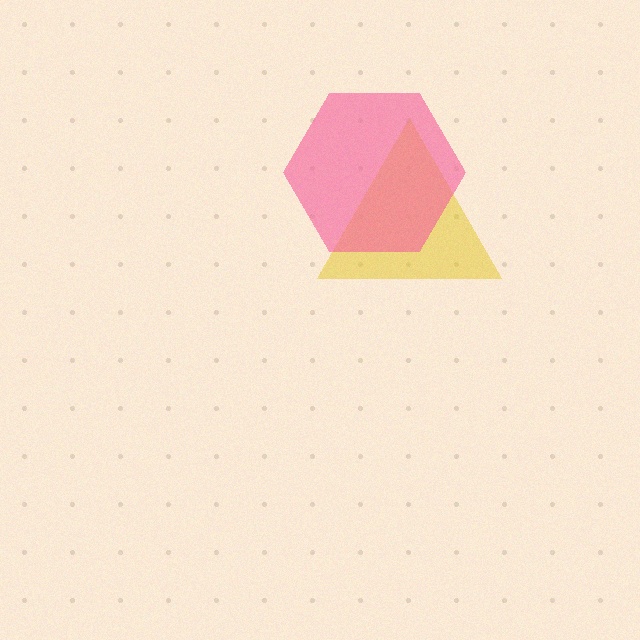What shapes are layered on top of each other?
The layered shapes are: a yellow triangle, a pink hexagon.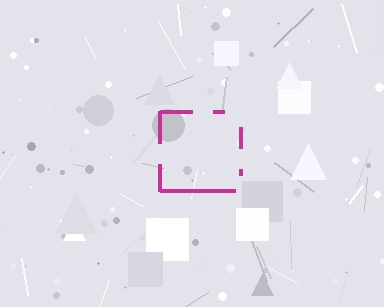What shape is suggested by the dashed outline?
The dashed outline suggests a square.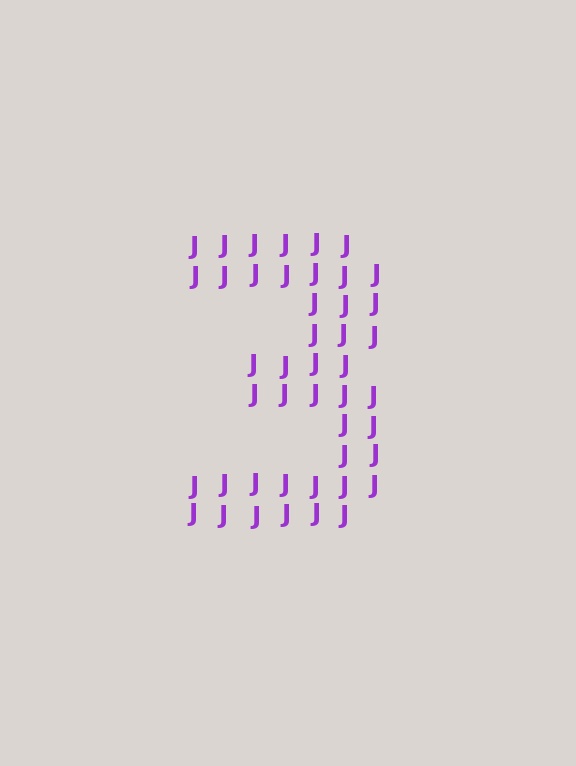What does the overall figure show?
The overall figure shows the digit 3.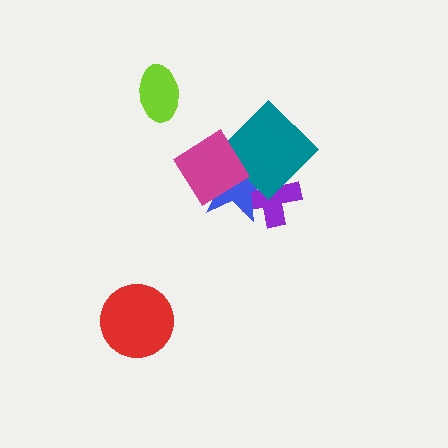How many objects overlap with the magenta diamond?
2 objects overlap with the magenta diamond.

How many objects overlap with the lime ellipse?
0 objects overlap with the lime ellipse.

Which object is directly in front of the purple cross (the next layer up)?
The blue star is directly in front of the purple cross.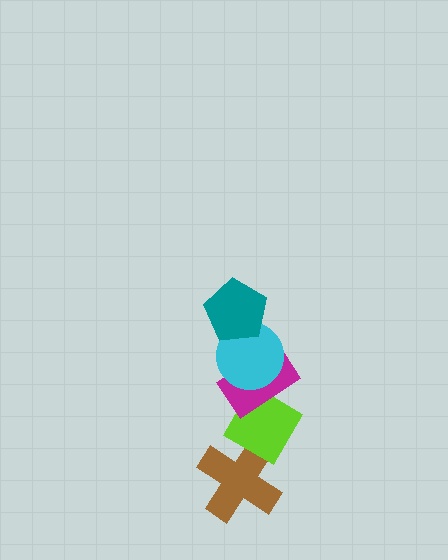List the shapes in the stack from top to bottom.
From top to bottom: the teal pentagon, the cyan circle, the magenta rectangle, the lime diamond, the brown cross.